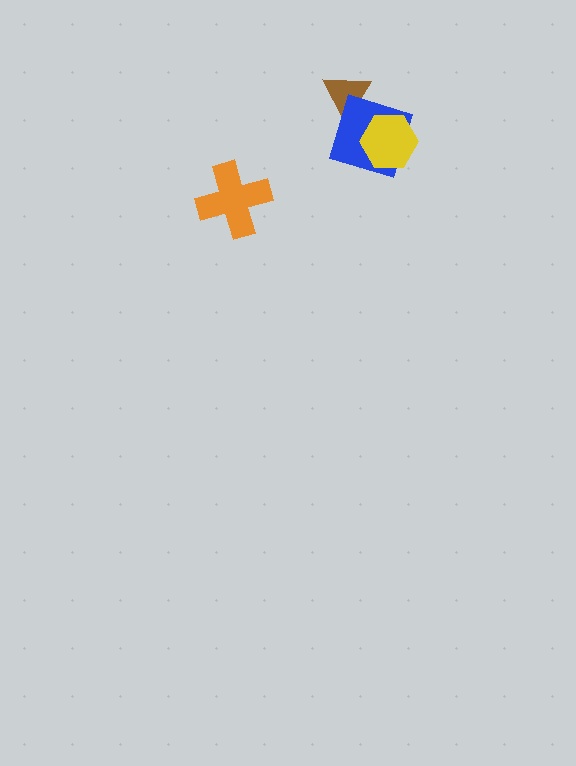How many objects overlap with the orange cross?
0 objects overlap with the orange cross.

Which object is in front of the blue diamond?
The yellow hexagon is in front of the blue diamond.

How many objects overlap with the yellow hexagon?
1 object overlaps with the yellow hexagon.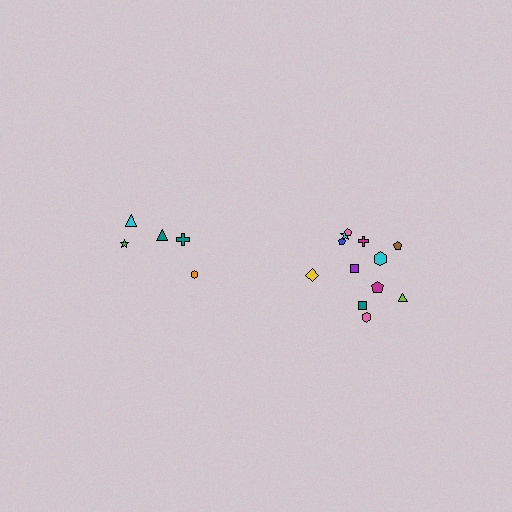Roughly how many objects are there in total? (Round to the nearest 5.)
Roughly 15 objects in total.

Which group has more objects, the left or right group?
The right group.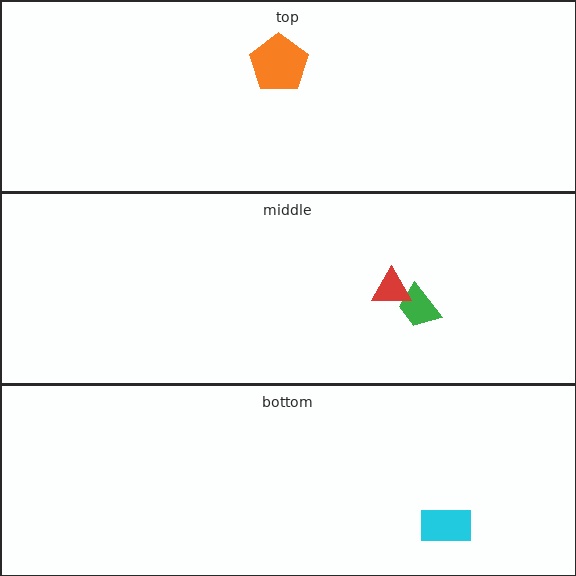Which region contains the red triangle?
The middle region.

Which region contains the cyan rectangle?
The bottom region.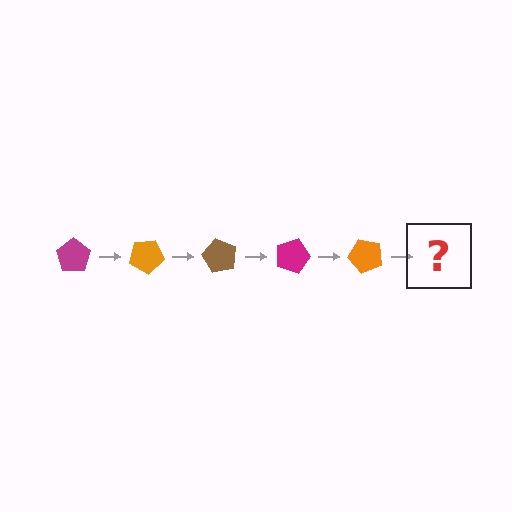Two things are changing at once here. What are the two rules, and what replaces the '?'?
The two rules are that it rotates 30 degrees each step and the color cycles through magenta, orange, and brown. The '?' should be a brown pentagon, rotated 150 degrees from the start.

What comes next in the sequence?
The next element should be a brown pentagon, rotated 150 degrees from the start.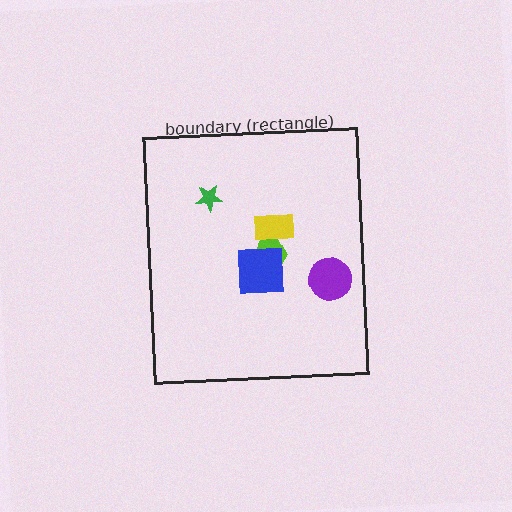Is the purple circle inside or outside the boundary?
Inside.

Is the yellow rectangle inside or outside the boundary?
Inside.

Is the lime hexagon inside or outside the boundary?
Inside.